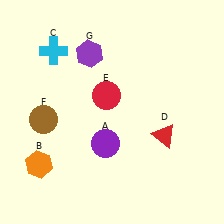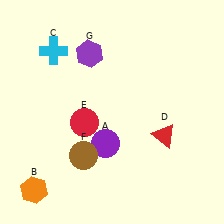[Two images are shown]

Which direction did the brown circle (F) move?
The brown circle (F) moved right.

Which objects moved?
The objects that moved are: the orange hexagon (B), the red circle (E), the brown circle (F).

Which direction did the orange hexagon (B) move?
The orange hexagon (B) moved down.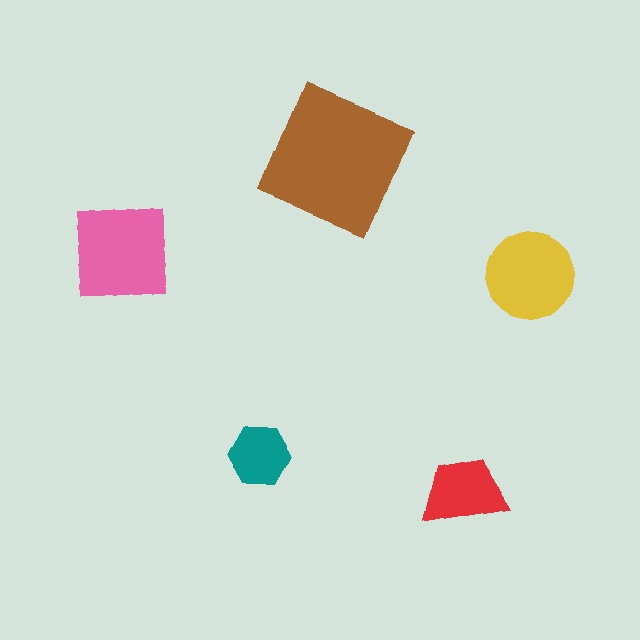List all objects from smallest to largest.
The teal hexagon, the red trapezoid, the yellow circle, the pink square, the brown square.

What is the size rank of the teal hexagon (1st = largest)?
5th.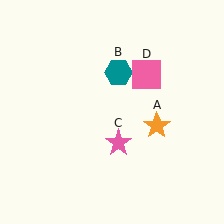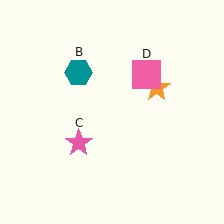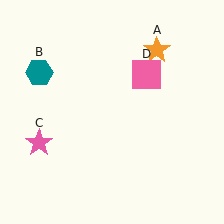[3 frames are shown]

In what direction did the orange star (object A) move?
The orange star (object A) moved up.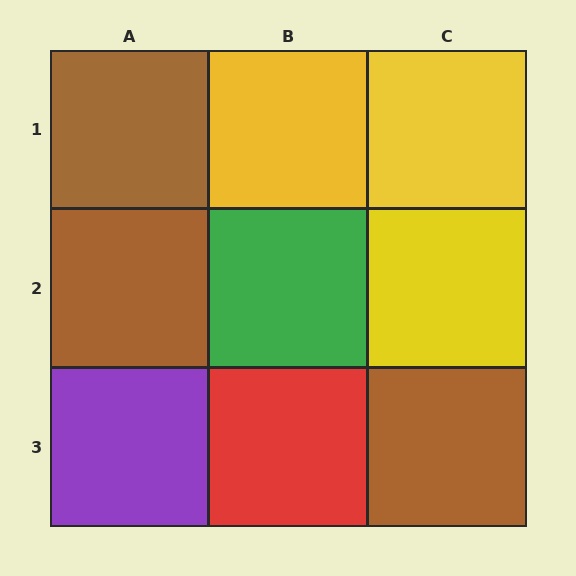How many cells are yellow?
3 cells are yellow.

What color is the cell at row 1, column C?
Yellow.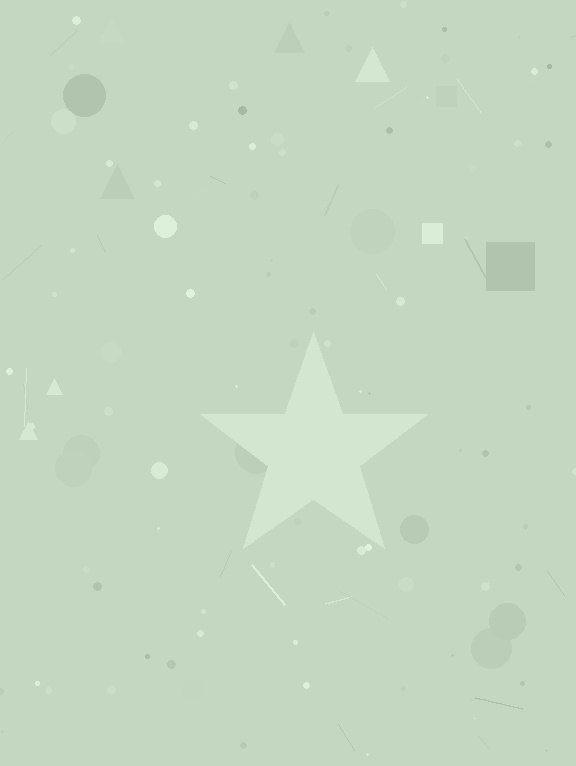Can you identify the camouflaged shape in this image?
The camouflaged shape is a star.